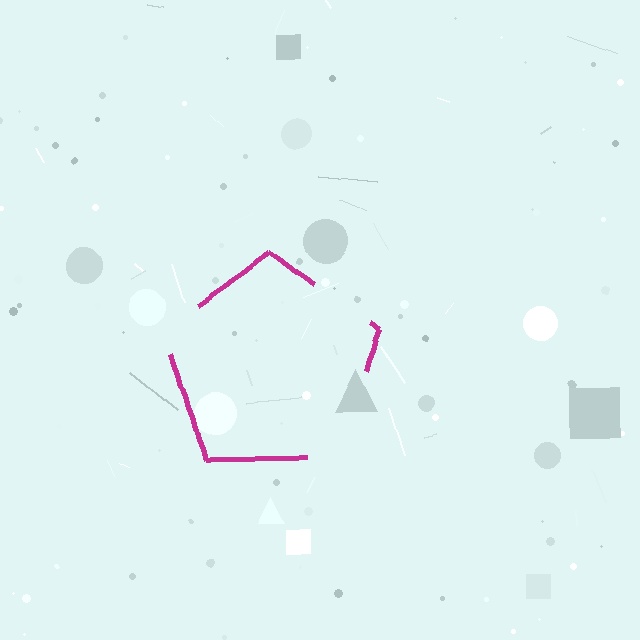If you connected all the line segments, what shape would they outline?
They would outline a pentagon.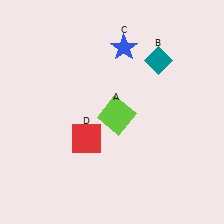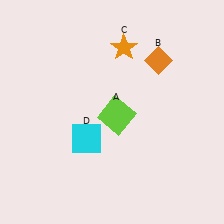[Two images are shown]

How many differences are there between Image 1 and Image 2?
There are 3 differences between the two images.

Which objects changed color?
B changed from teal to orange. C changed from blue to orange. D changed from red to cyan.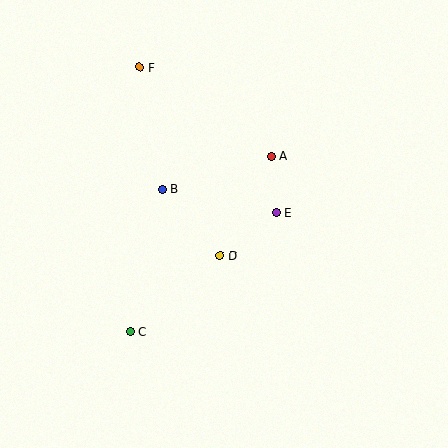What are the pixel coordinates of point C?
Point C is at (131, 332).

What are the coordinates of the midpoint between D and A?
The midpoint between D and A is at (246, 206).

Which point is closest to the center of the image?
Point D at (220, 256) is closest to the center.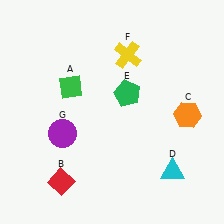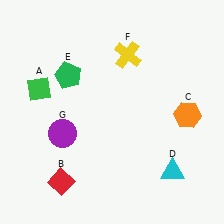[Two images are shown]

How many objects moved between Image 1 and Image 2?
2 objects moved between the two images.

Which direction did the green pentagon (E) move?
The green pentagon (E) moved left.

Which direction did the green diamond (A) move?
The green diamond (A) moved left.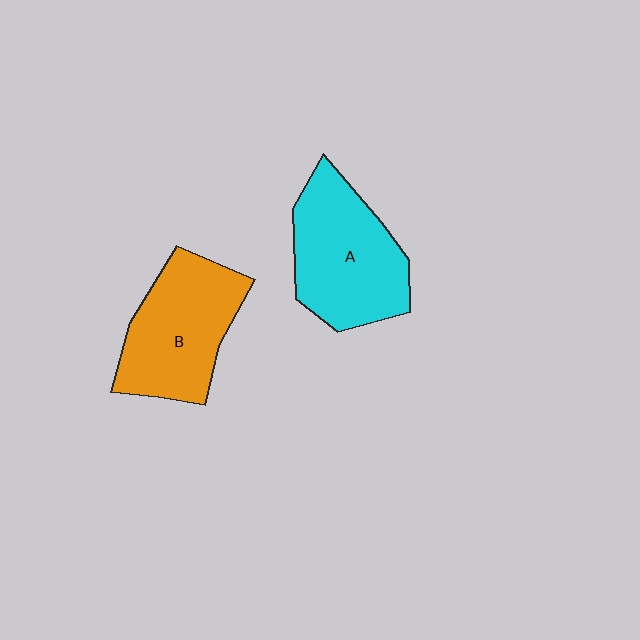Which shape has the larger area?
Shape A (cyan).